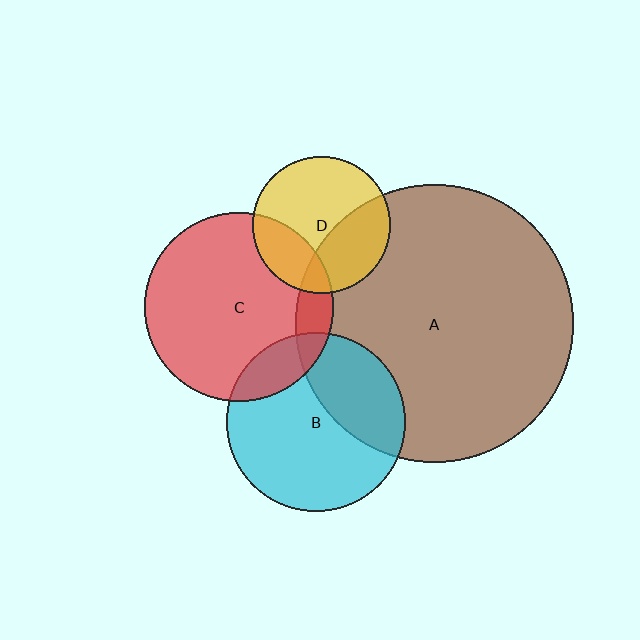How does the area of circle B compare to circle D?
Approximately 1.7 times.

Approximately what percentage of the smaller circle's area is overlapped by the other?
Approximately 10%.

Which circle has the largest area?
Circle A (brown).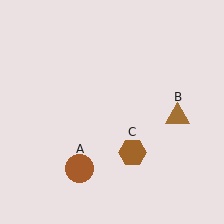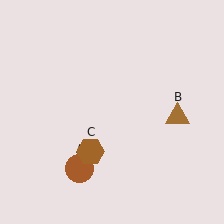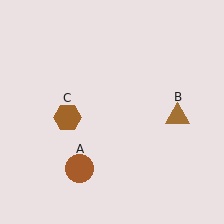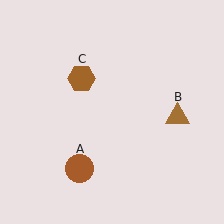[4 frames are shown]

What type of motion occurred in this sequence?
The brown hexagon (object C) rotated clockwise around the center of the scene.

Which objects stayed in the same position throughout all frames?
Brown circle (object A) and brown triangle (object B) remained stationary.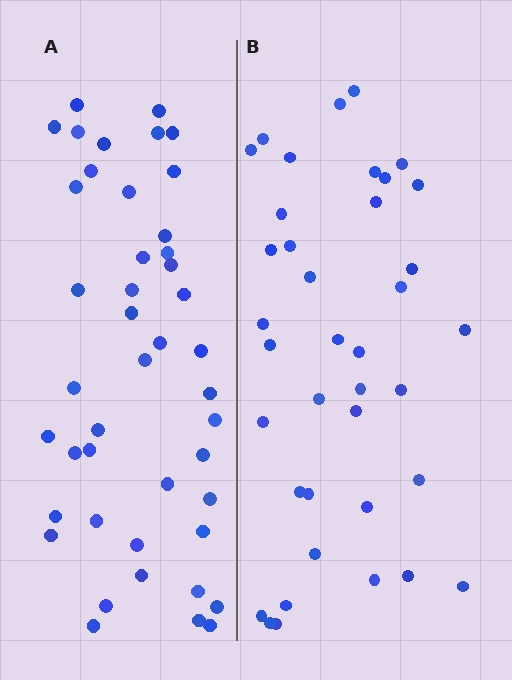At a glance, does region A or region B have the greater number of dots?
Region A (the left region) has more dots.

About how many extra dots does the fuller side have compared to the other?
Region A has about 6 more dots than region B.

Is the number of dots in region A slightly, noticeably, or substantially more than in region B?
Region A has only slightly more — the two regions are fairly close. The ratio is roughly 1.2 to 1.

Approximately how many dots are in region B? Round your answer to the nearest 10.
About 40 dots. (The exact count is 38, which rounds to 40.)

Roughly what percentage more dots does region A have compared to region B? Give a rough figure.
About 15% more.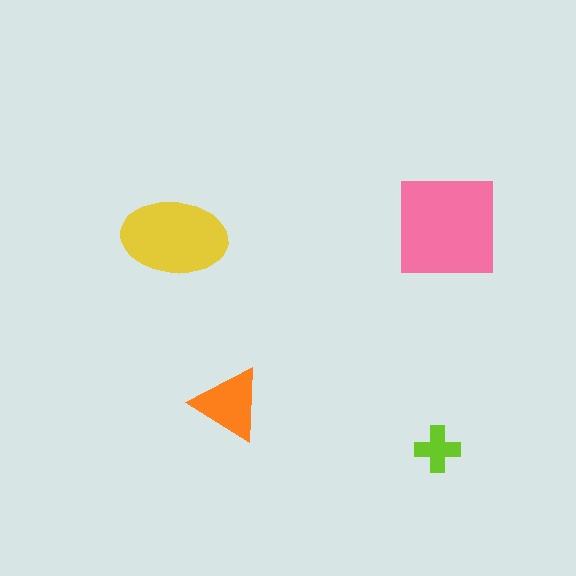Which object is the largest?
The pink square.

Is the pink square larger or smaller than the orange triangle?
Larger.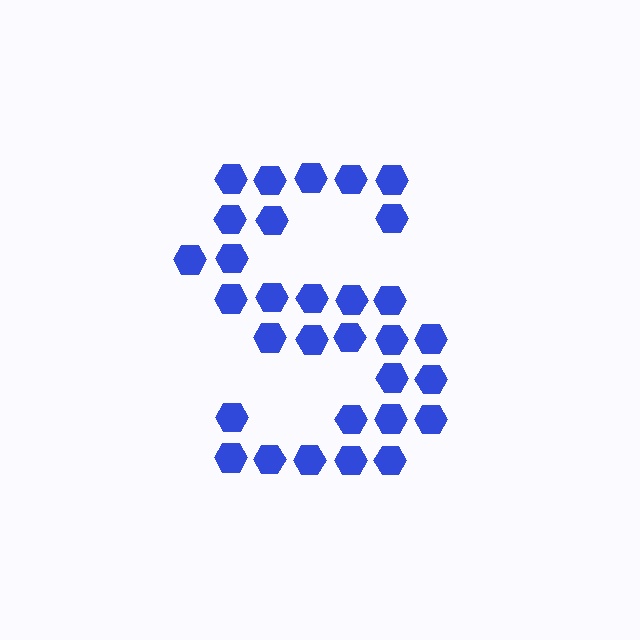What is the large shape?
The large shape is the letter S.